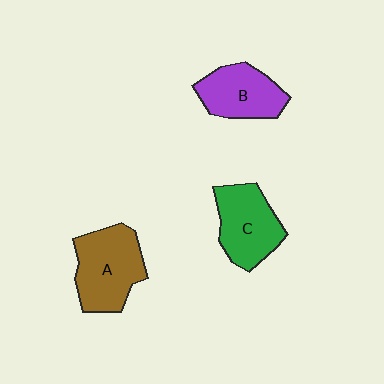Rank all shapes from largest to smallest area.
From largest to smallest: A (brown), C (green), B (purple).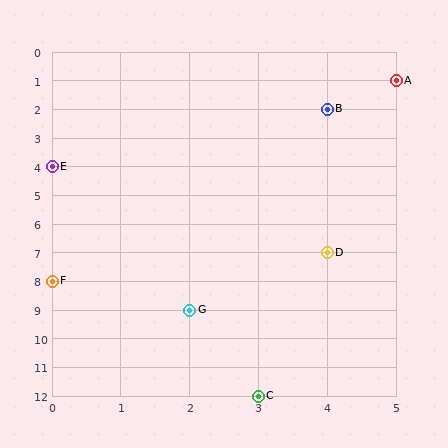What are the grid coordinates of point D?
Point D is at grid coordinates (4, 7).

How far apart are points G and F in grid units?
Points G and F are 2 columns and 1 row apart (about 2.2 grid units diagonally).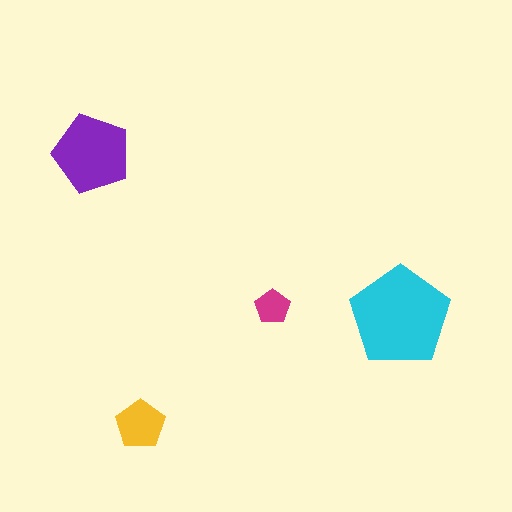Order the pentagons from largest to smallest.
the cyan one, the purple one, the yellow one, the magenta one.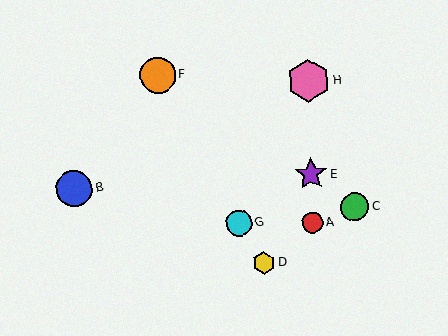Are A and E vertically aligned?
Yes, both are at x≈312.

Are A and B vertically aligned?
No, A is at x≈312 and B is at x≈74.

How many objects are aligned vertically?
3 objects (A, E, H) are aligned vertically.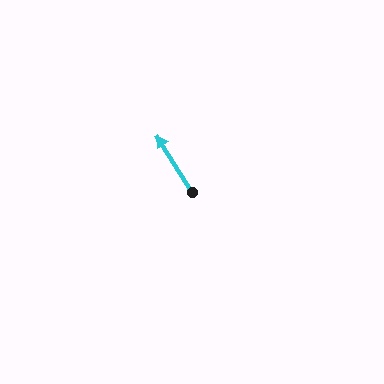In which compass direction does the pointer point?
Northwest.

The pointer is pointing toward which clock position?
Roughly 11 o'clock.